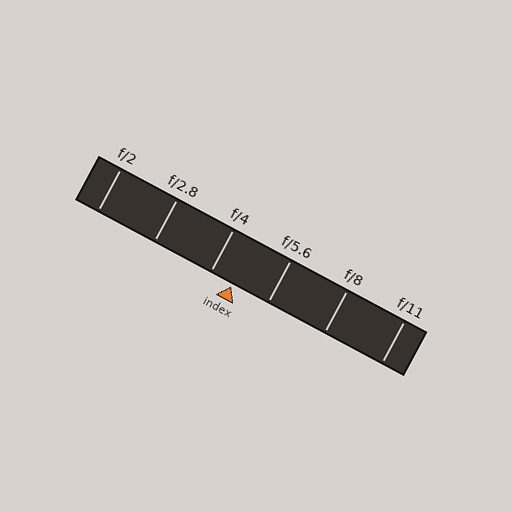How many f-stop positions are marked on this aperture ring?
There are 6 f-stop positions marked.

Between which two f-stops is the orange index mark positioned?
The index mark is between f/4 and f/5.6.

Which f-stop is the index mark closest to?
The index mark is closest to f/4.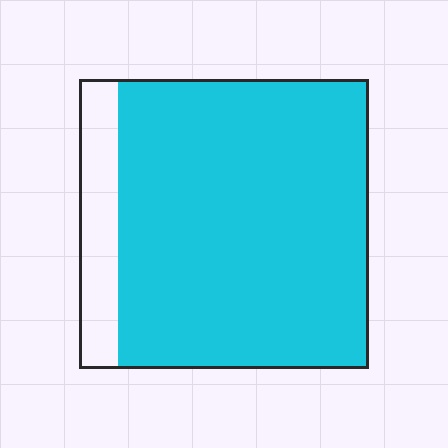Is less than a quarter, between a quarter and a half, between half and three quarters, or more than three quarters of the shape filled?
More than three quarters.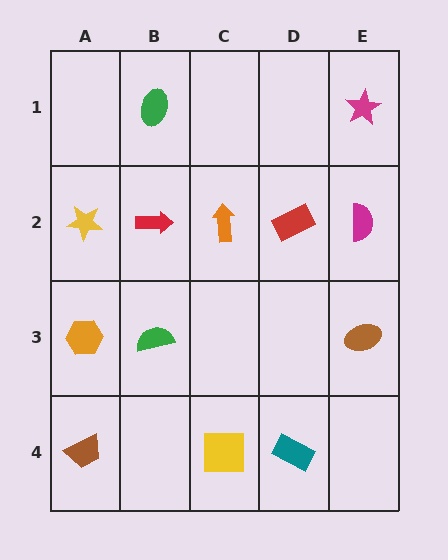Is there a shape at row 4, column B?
No, that cell is empty.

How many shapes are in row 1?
2 shapes.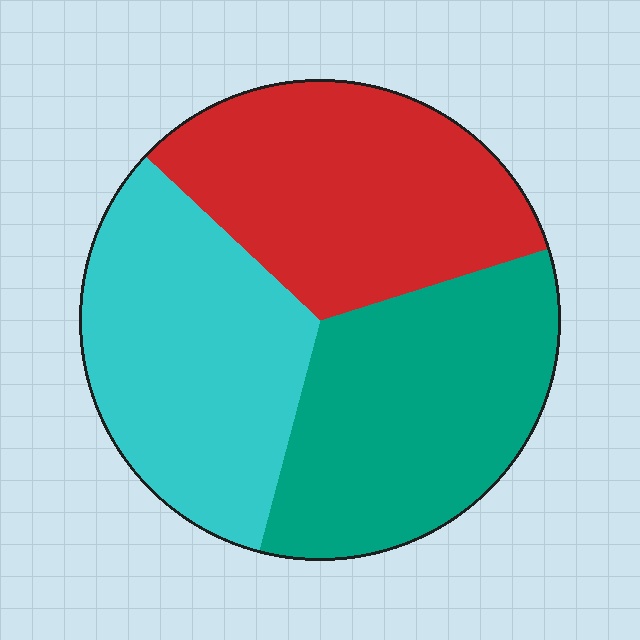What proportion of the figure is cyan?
Cyan covers 33% of the figure.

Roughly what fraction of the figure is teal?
Teal takes up about one third (1/3) of the figure.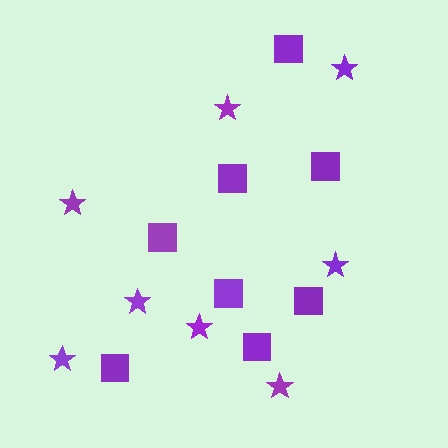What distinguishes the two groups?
There are 2 groups: one group of stars (8) and one group of squares (8).